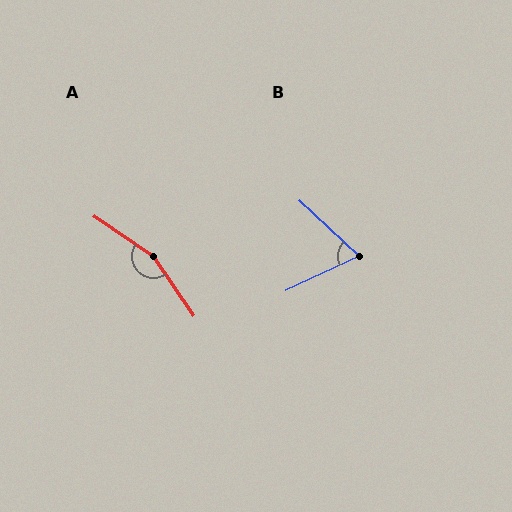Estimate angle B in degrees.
Approximately 68 degrees.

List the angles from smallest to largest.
B (68°), A (158°).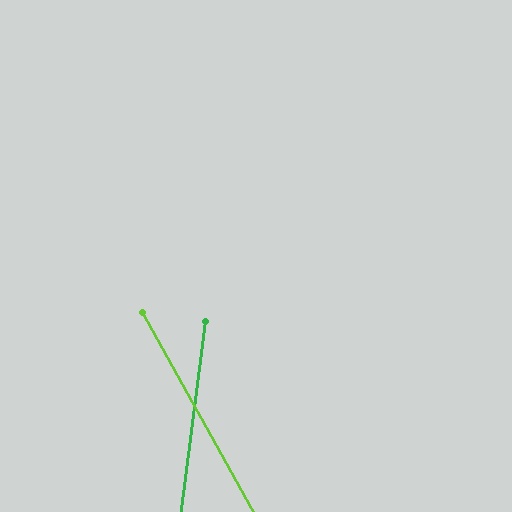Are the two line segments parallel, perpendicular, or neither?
Neither parallel nor perpendicular — they differ by about 36°.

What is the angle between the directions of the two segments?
Approximately 36 degrees.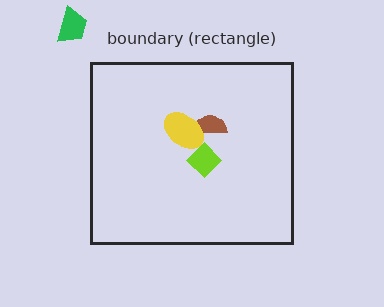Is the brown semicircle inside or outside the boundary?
Inside.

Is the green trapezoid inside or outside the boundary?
Outside.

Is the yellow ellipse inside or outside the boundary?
Inside.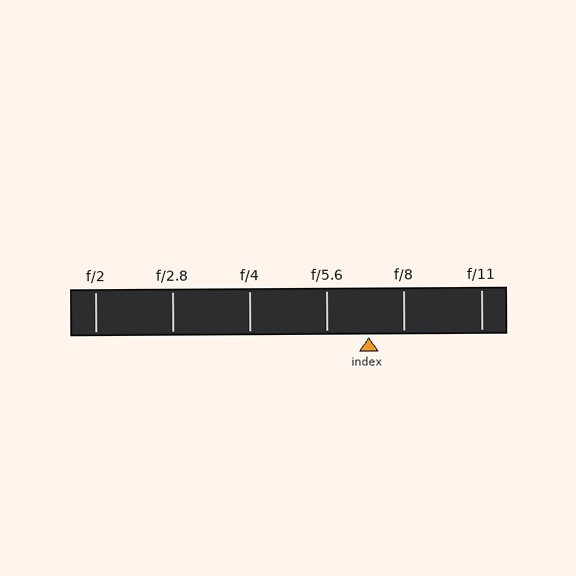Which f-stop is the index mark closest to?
The index mark is closest to f/8.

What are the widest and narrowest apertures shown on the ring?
The widest aperture shown is f/2 and the narrowest is f/11.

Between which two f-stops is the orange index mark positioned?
The index mark is between f/5.6 and f/8.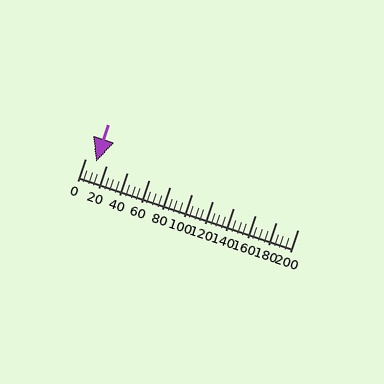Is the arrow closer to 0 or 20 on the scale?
The arrow is closer to 20.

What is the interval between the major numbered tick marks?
The major tick marks are spaced 20 units apart.